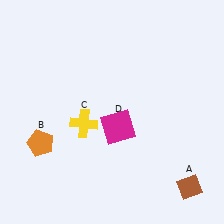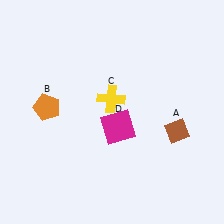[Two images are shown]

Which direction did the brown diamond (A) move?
The brown diamond (A) moved up.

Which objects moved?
The objects that moved are: the brown diamond (A), the orange pentagon (B), the yellow cross (C).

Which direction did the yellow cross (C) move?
The yellow cross (C) moved right.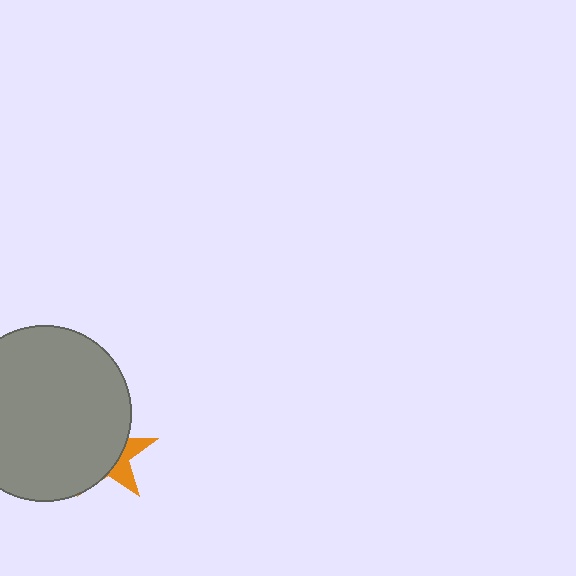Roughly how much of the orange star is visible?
A small part of it is visible (roughly 30%).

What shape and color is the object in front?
The object in front is a gray circle.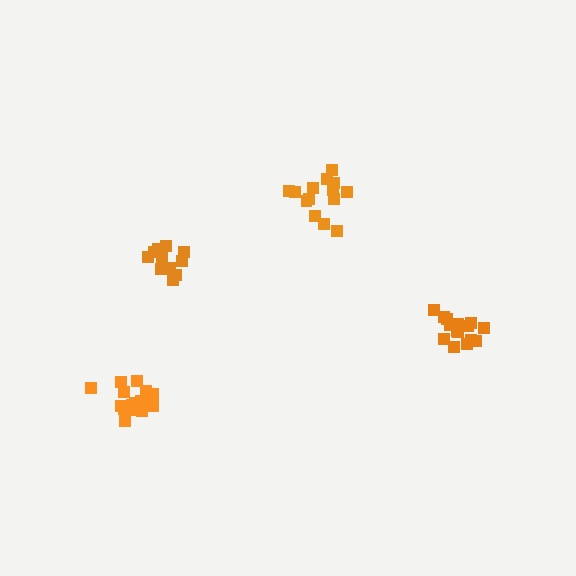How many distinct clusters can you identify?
There are 4 distinct clusters.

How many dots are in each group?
Group 1: 13 dots, Group 2: 14 dots, Group 3: 16 dots, Group 4: 15 dots (58 total).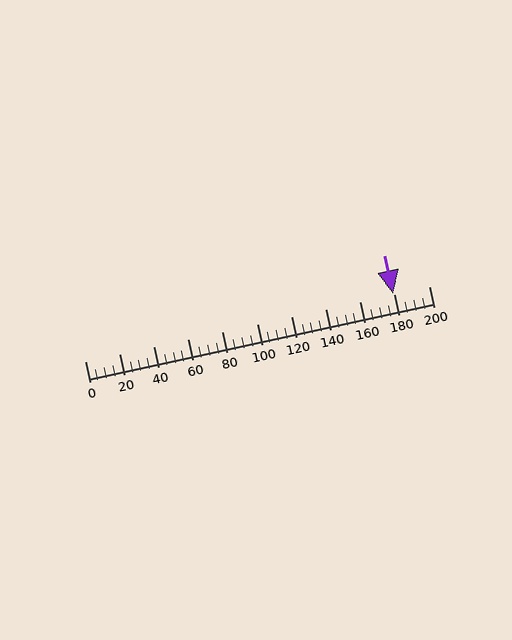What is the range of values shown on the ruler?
The ruler shows values from 0 to 200.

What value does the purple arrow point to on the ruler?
The purple arrow points to approximately 179.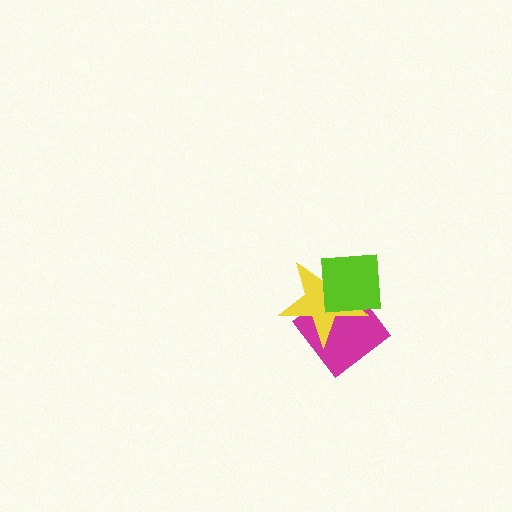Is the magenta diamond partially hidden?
Yes, it is partially covered by another shape.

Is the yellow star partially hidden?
Yes, it is partially covered by another shape.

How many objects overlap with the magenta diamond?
2 objects overlap with the magenta diamond.